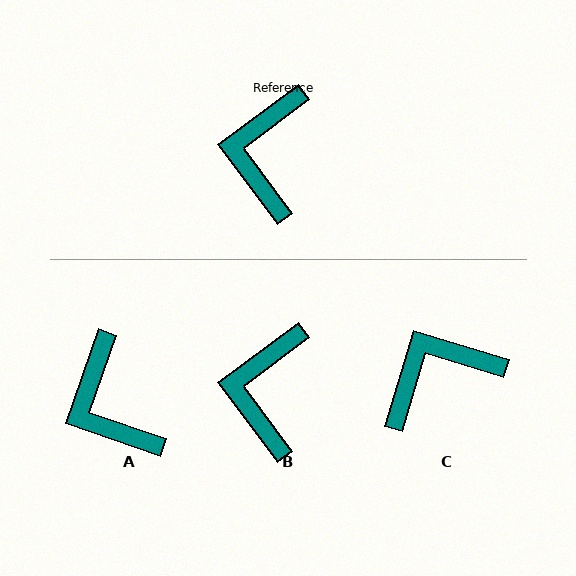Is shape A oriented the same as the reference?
No, it is off by about 35 degrees.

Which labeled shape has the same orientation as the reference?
B.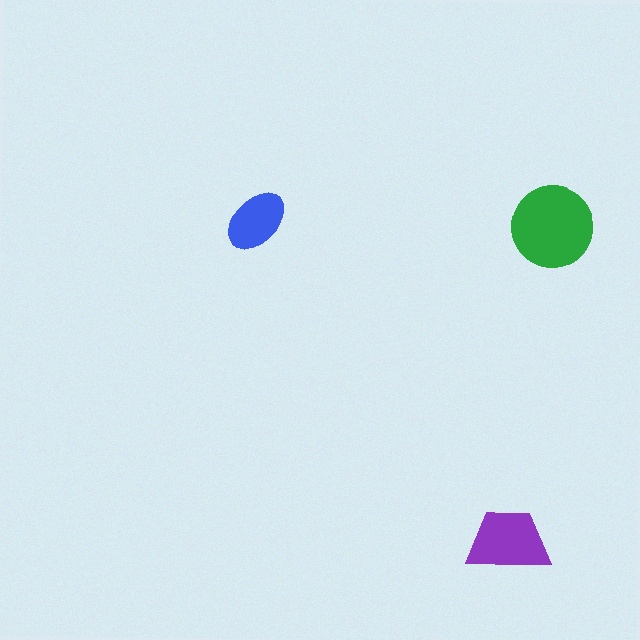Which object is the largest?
The green circle.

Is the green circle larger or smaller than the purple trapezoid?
Larger.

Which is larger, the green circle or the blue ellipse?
The green circle.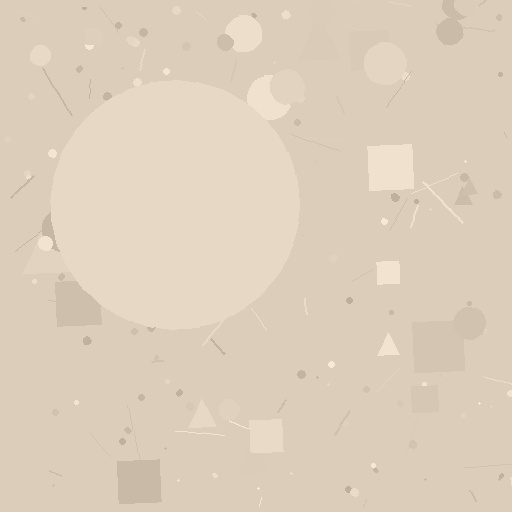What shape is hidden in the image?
A circle is hidden in the image.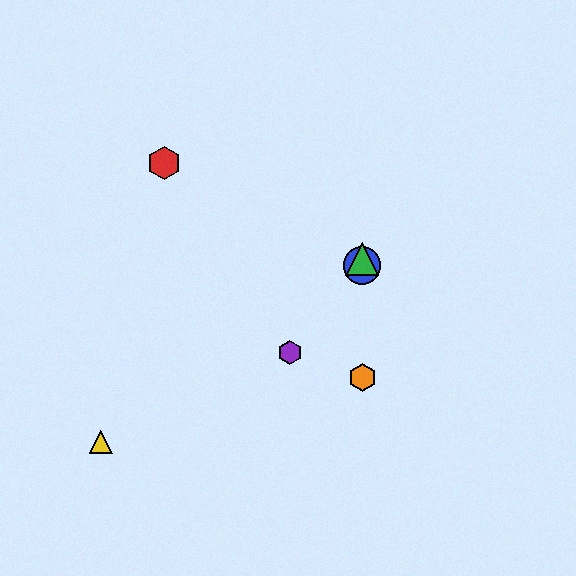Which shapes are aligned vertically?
The blue circle, the green triangle, the orange hexagon are aligned vertically.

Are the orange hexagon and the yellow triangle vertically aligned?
No, the orange hexagon is at x≈362 and the yellow triangle is at x≈101.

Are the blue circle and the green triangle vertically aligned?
Yes, both are at x≈362.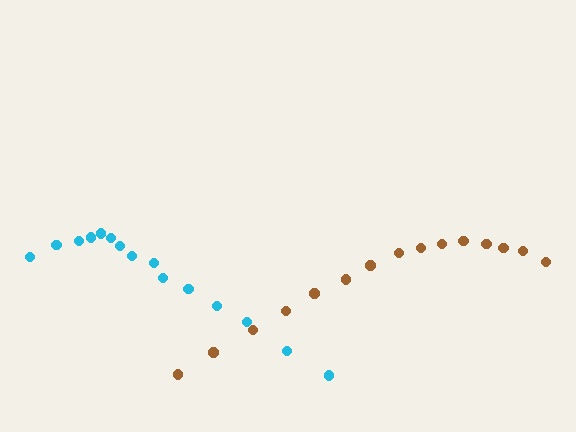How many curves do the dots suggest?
There are 2 distinct paths.